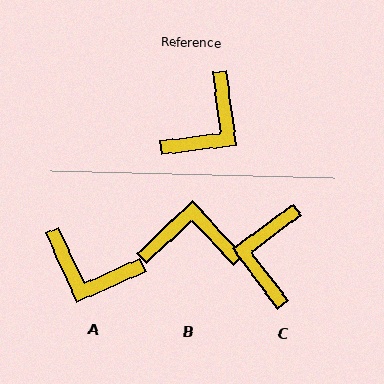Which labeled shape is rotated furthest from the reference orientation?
C, about 151 degrees away.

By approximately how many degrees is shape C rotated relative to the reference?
Approximately 151 degrees clockwise.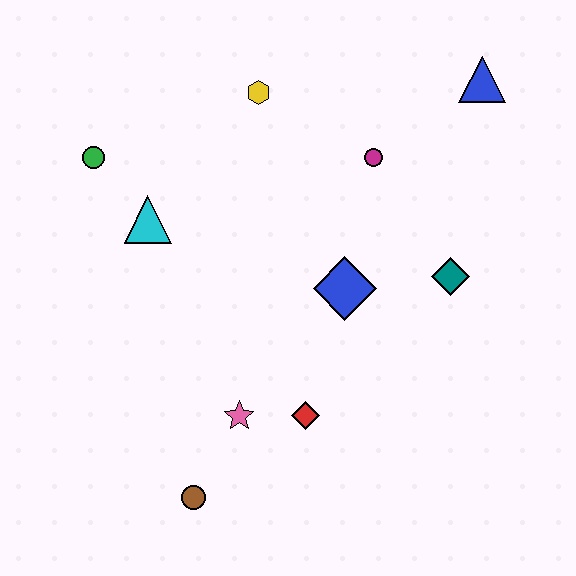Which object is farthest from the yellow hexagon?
The brown circle is farthest from the yellow hexagon.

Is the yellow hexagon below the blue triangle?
Yes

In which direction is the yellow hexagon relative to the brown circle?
The yellow hexagon is above the brown circle.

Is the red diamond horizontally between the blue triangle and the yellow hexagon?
Yes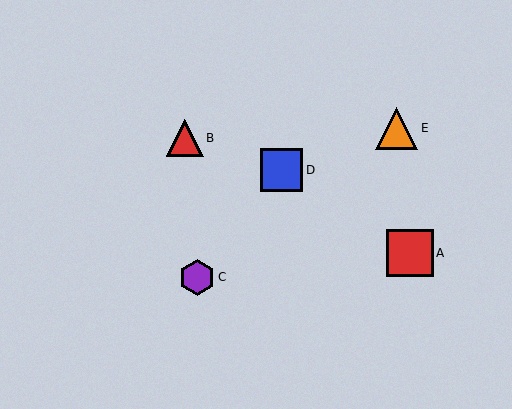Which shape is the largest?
The red square (labeled A) is the largest.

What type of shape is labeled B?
Shape B is a red triangle.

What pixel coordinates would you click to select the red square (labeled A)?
Click at (410, 253) to select the red square A.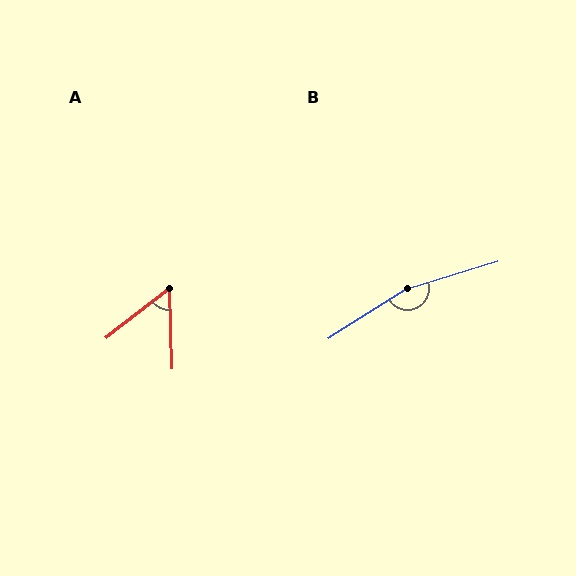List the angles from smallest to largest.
A (54°), B (164°).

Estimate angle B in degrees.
Approximately 164 degrees.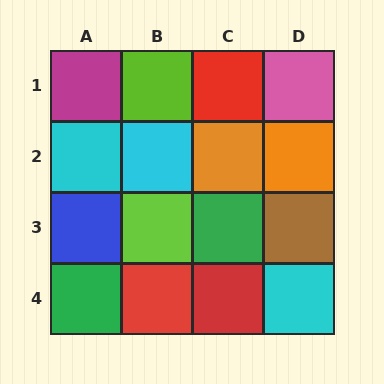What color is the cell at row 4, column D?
Cyan.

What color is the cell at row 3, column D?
Brown.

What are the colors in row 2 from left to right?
Cyan, cyan, orange, orange.